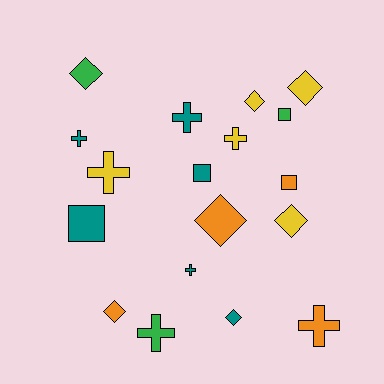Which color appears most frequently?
Teal, with 6 objects.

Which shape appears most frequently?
Diamond, with 7 objects.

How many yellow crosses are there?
There are 2 yellow crosses.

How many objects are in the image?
There are 18 objects.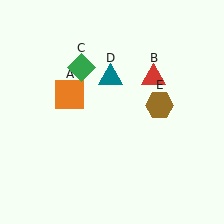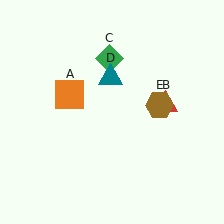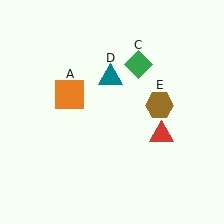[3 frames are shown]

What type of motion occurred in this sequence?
The red triangle (object B), green diamond (object C) rotated clockwise around the center of the scene.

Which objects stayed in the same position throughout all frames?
Orange square (object A) and teal triangle (object D) and brown hexagon (object E) remained stationary.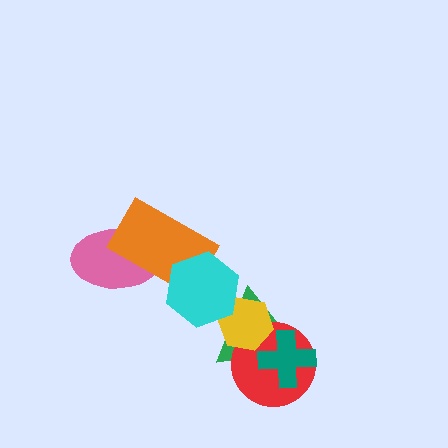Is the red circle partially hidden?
Yes, it is partially covered by another shape.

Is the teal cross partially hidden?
No, no other shape covers it.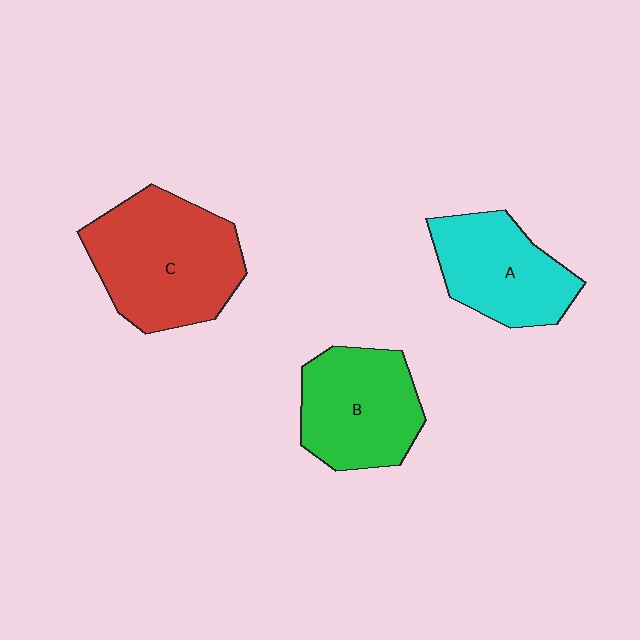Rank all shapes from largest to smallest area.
From largest to smallest: C (red), B (green), A (cyan).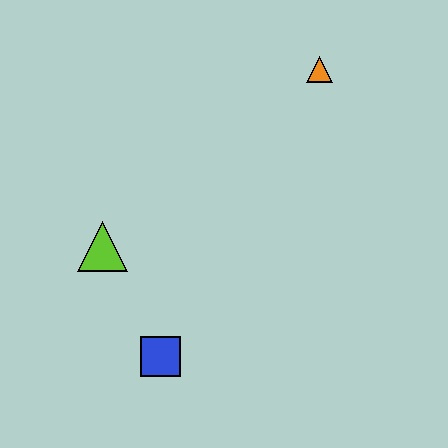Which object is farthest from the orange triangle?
The blue square is farthest from the orange triangle.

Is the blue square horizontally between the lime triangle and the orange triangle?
Yes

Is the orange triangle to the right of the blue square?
Yes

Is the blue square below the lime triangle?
Yes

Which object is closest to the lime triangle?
The blue square is closest to the lime triangle.